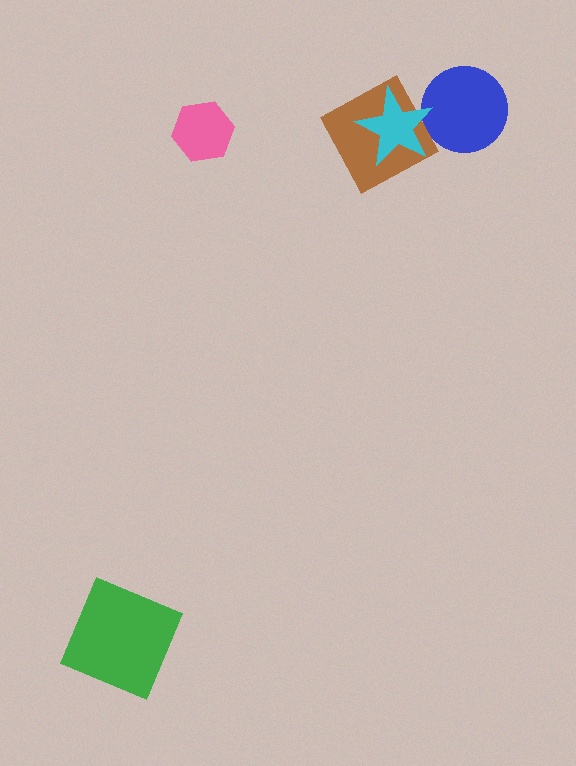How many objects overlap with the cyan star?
2 objects overlap with the cyan star.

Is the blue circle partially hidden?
Yes, it is partially covered by another shape.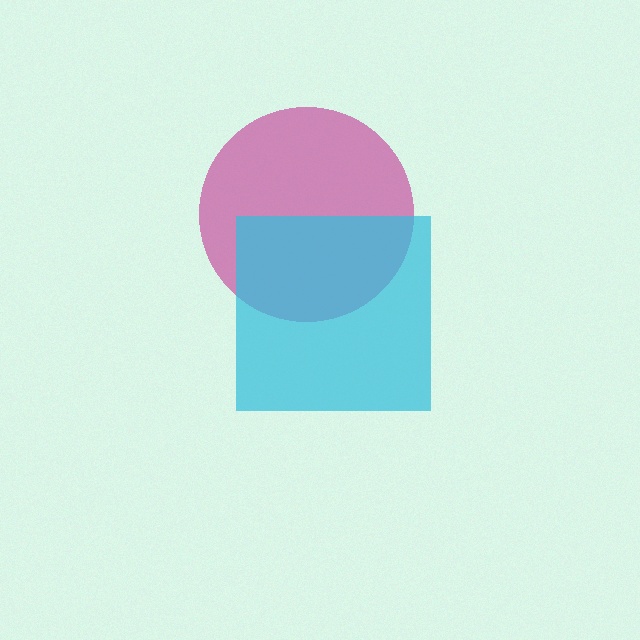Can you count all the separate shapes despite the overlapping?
Yes, there are 2 separate shapes.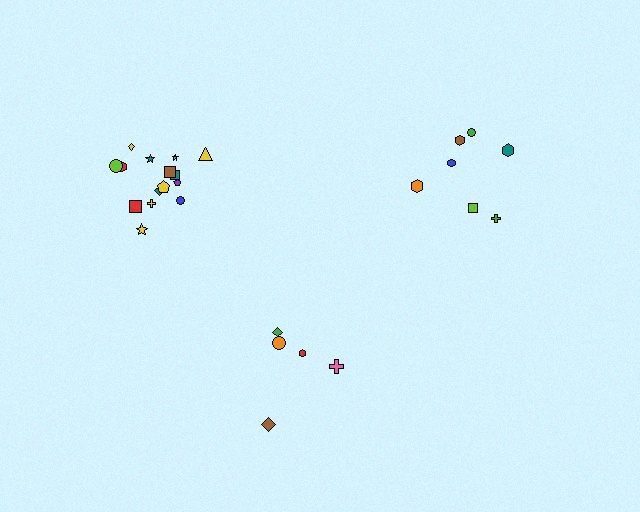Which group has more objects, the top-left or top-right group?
The top-left group.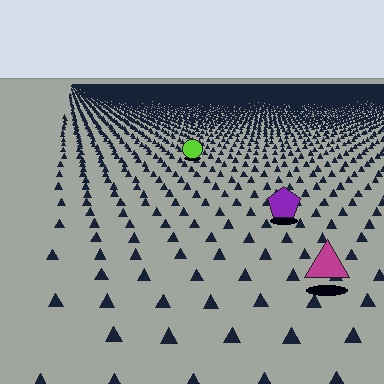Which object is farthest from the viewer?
The lime circle is farthest from the viewer. It appears smaller and the ground texture around it is denser.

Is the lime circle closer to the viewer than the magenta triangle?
No. The magenta triangle is closer — you can tell from the texture gradient: the ground texture is coarser near it.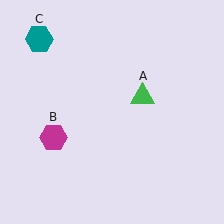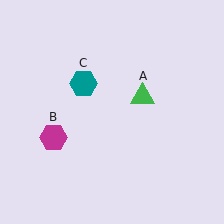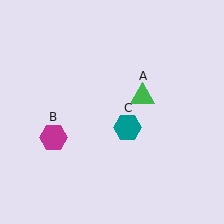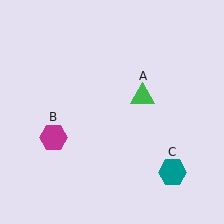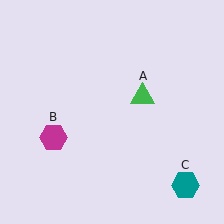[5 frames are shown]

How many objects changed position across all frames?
1 object changed position: teal hexagon (object C).